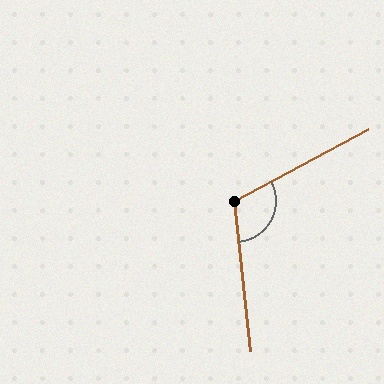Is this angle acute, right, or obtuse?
It is obtuse.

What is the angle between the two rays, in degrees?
Approximately 112 degrees.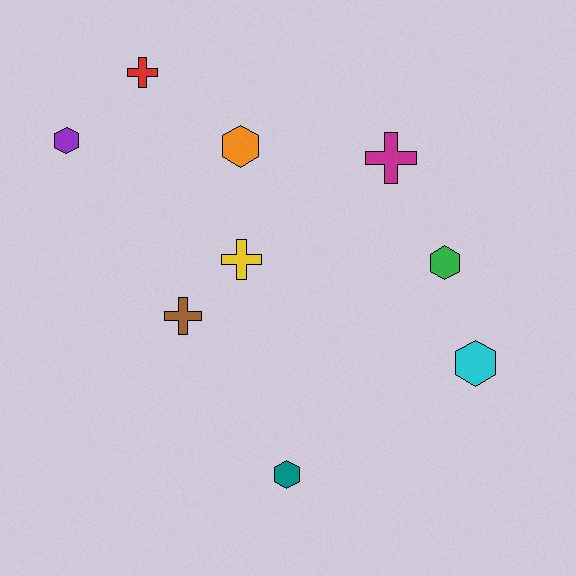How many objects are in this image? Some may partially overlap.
There are 9 objects.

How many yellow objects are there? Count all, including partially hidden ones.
There is 1 yellow object.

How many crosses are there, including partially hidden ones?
There are 4 crosses.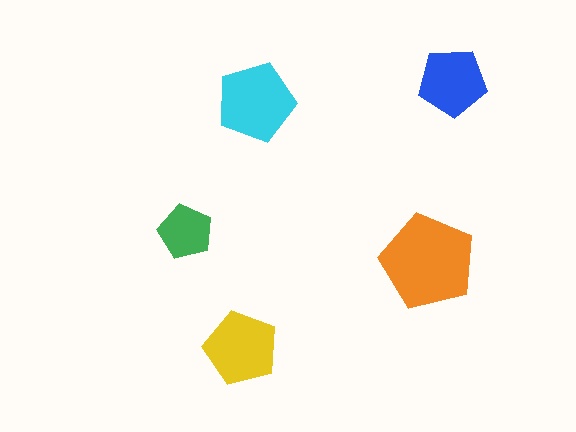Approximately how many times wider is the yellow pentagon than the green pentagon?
About 1.5 times wider.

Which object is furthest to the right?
The blue pentagon is rightmost.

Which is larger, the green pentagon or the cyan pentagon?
The cyan one.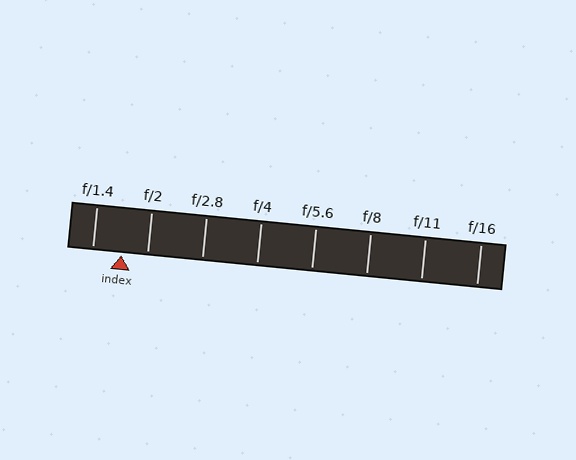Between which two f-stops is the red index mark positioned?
The index mark is between f/1.4 and f/2.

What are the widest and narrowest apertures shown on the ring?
The widest aperture shown is f/1.4 and the narrowest is f/16.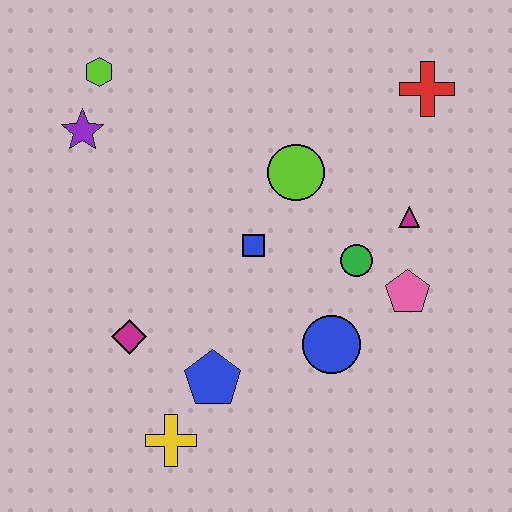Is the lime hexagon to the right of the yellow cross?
No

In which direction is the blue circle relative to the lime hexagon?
The blue circle is below the lime hexagon.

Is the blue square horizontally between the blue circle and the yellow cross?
Yes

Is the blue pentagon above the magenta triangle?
No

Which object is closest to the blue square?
The lime circle is closest to the blue square.